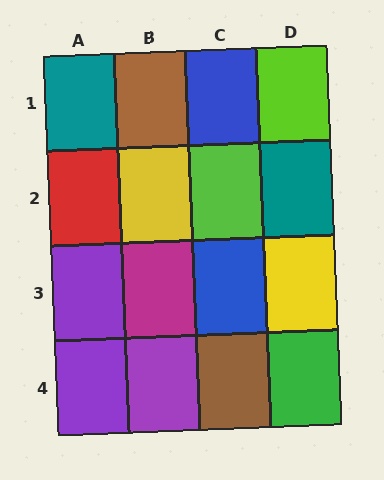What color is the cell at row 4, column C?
Brown.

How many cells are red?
1 cell is red.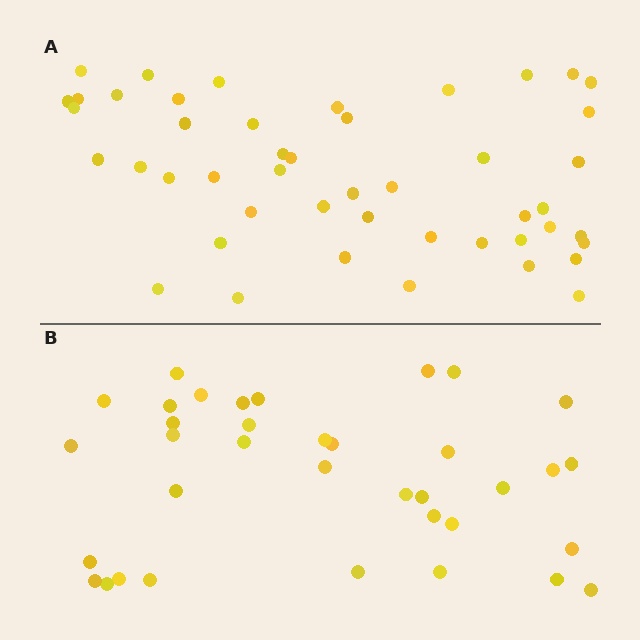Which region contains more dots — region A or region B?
Region A (the top region) has more dots.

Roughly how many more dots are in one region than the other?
Region A has roughly 12 or so more dots than region B.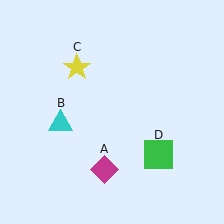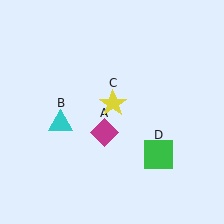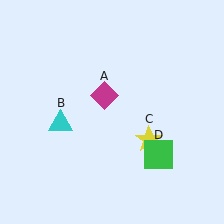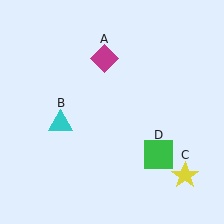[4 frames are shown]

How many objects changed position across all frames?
2 objects changed position: magenta diamond (object A), yellow star (object C).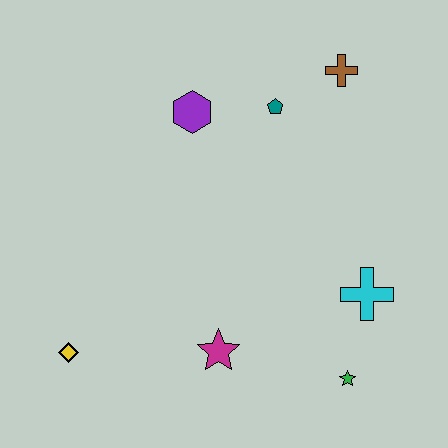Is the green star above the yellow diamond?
No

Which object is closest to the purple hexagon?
The teal pentagon is closest to the purple hexagon.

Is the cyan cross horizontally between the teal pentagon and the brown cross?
No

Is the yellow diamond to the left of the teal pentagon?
Yes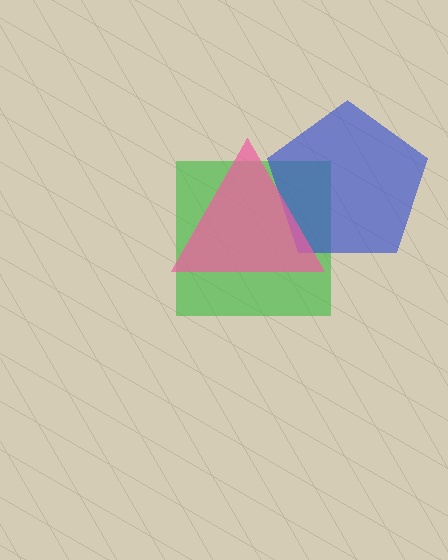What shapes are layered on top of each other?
The layered shapes are: a green square, a blue pentagon, a pink triangle.